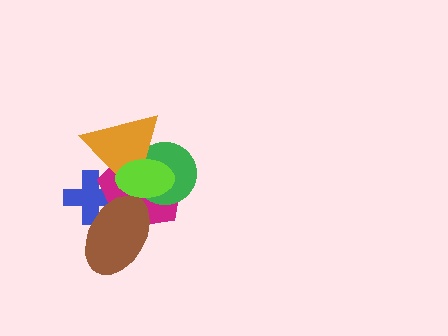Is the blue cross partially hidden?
Yes, it is partially covered by another shape.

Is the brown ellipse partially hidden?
Yes, it is partially covered by another shape.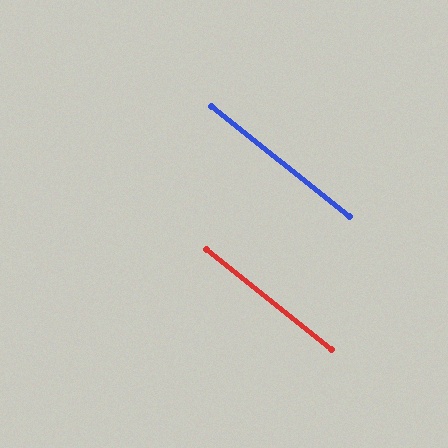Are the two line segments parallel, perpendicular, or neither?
Parallel — their directions differ by only 0.1°.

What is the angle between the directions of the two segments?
Approximately 0 degrees.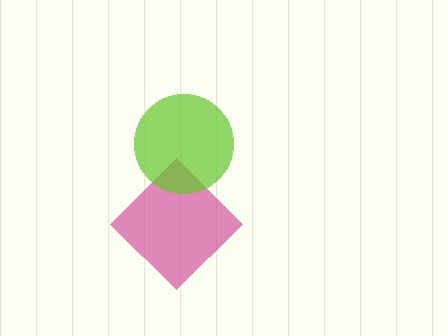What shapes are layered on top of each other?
The layered shapes are: a magenta diamond, a lime circle.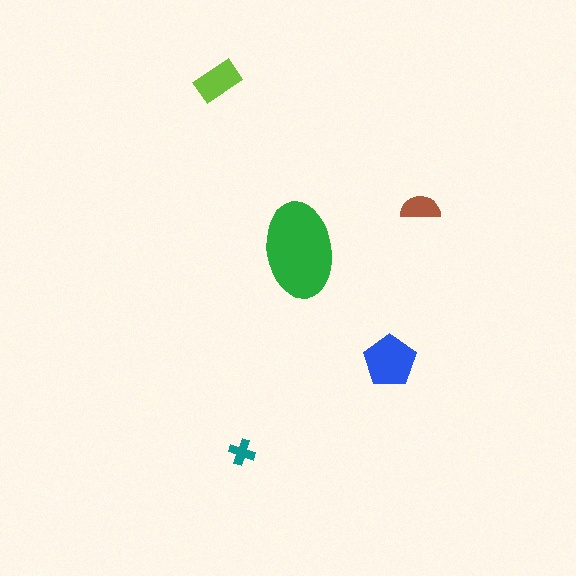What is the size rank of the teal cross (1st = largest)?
5th.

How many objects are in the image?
There are 5 objects in the image.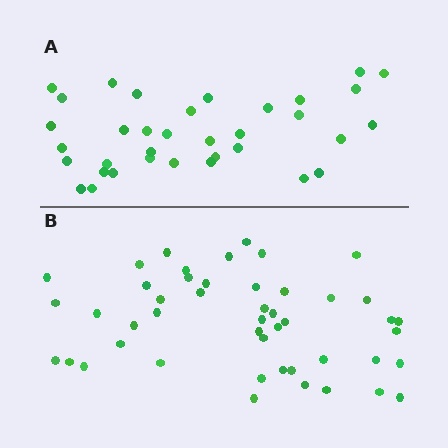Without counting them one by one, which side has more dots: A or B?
Region B (the bottom region) has more dots.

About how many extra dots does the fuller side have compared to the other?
Region B has roughly 12 or so more dots than region A.